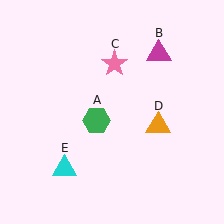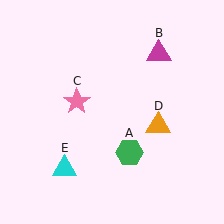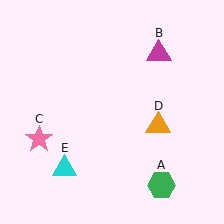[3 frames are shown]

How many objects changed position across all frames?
2 objects changed position: green hexagon (object A), pink star (object C).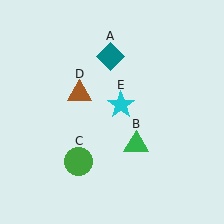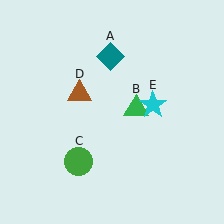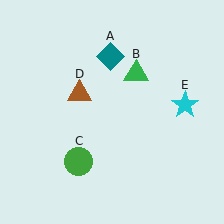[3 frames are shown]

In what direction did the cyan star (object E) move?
The cyan star (object E) moved right.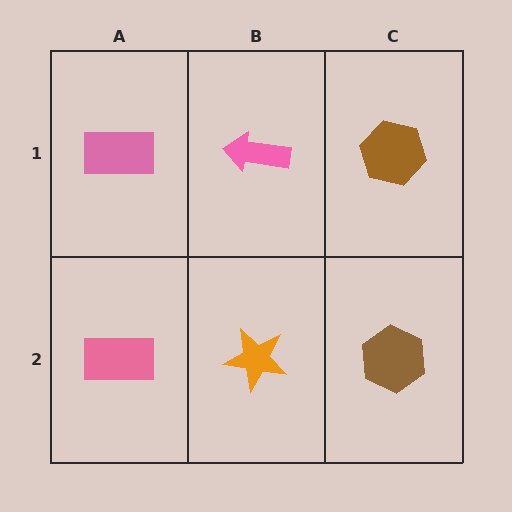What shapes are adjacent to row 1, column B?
An orange star (row 2, column B), a pink rectangle (row 1, column A), a brown hexagon (row 1, column C).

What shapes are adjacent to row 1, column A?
A pink rectangle (row 2, column A), a pink arrow (row 1, column B).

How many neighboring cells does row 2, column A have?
2.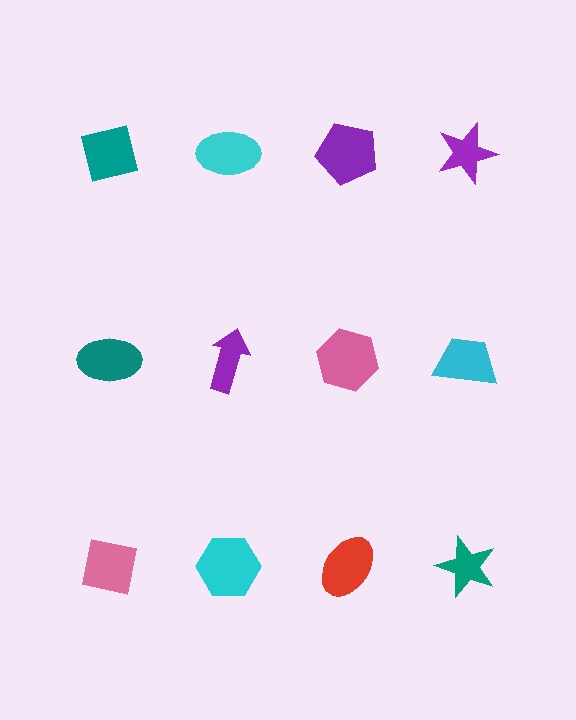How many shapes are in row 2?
4 shapes.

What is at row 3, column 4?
A teal star.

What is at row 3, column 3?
A red ellipse.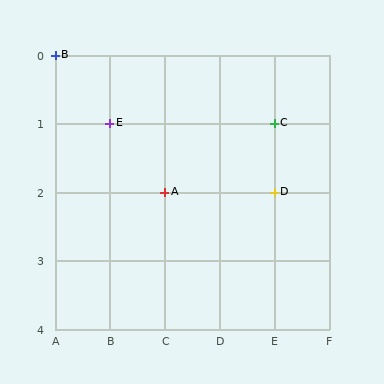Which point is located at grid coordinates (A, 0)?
Point B is at (A, 0).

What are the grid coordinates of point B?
Point B is at grid coordinates (A, 0).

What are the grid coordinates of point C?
Point C is at grid coordinates (E, 1).